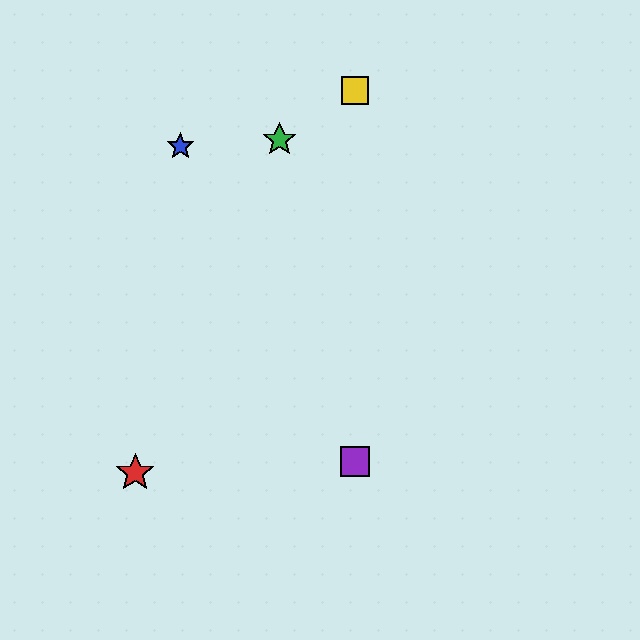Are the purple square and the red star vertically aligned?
No, the purple square is at x≈355 and the red star is at x≈135.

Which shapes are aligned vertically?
The yellow square, the purple square are aligned vertically.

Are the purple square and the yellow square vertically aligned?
Yes, both are at x≈355.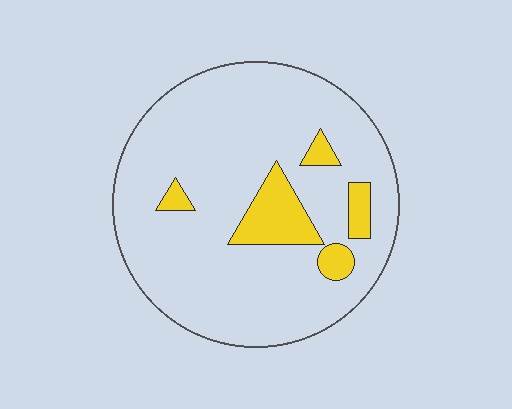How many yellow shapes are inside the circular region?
5.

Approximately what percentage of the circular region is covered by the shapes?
Approximately 15%.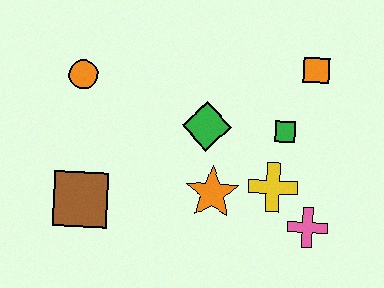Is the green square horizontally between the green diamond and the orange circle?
No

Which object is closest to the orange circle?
The brown square is closest to the orange circle.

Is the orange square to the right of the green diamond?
Yes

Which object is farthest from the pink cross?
The orange circle is farthest from the pink cross.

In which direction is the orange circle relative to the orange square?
The orange circle is to the left of the orange square.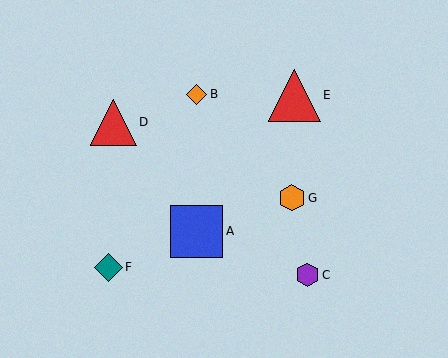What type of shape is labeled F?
Shape F is a teal diamond.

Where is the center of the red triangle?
The center of the red triangle is at (113, 122).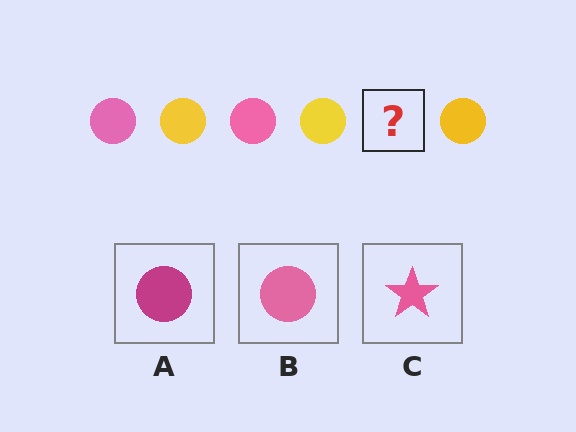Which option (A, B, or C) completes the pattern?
B.